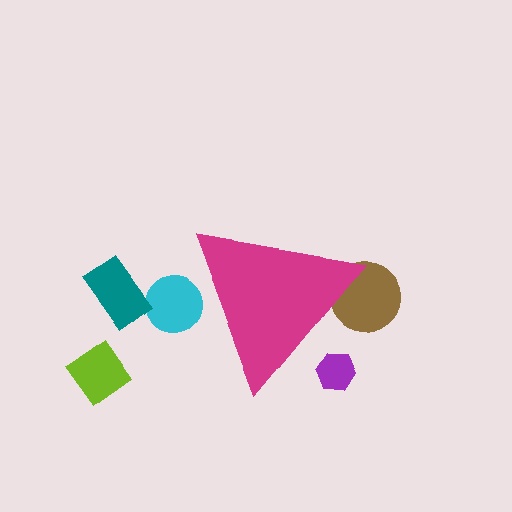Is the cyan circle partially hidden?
Yes, the cyan circle is partially hidden behind the magenta triangle.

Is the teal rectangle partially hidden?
No, the teal rectangle is fully visible.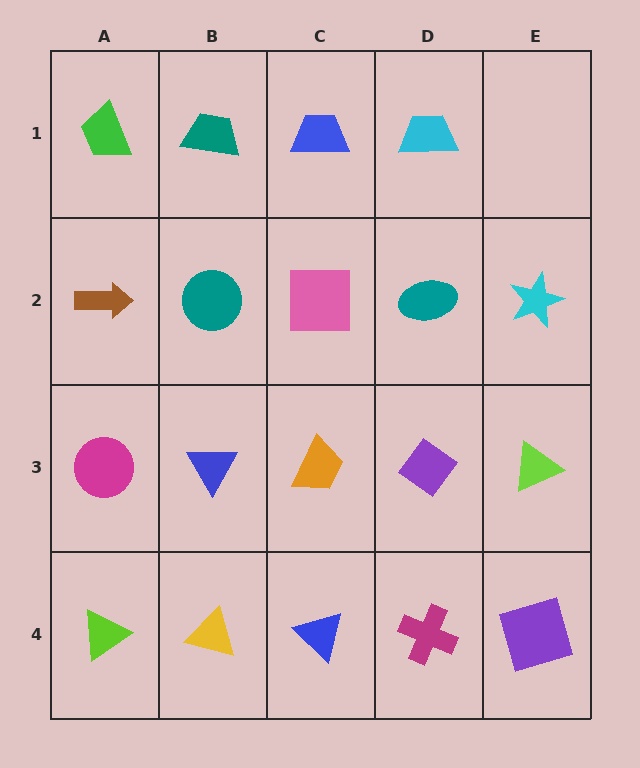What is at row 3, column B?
A blue triangle.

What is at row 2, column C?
A pink square.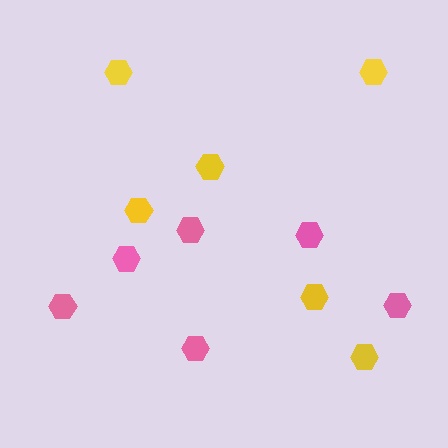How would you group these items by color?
There are 2 groups: one group of pink hexagons (6) and one group of yellow hexagons (6).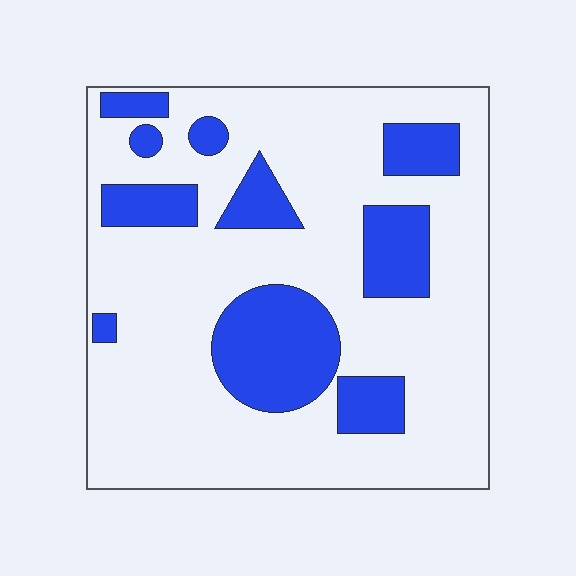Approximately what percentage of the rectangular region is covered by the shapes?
Approximately 25%.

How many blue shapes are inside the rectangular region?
10.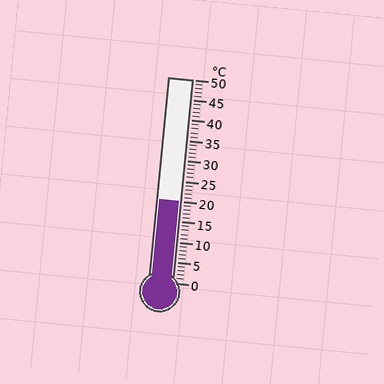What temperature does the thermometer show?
The thermometer shows approximately 20°C.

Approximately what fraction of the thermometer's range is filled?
The thermometer is filled to approximately 40% of its range.